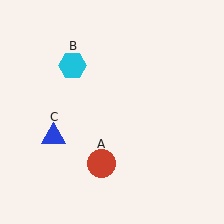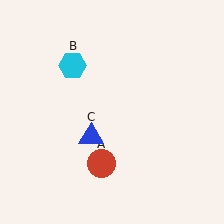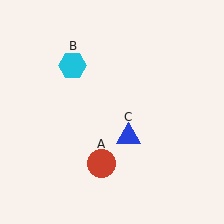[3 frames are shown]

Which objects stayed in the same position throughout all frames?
Red circle (object A) and cyan hexagon (object B) remained stationary.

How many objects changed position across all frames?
1 object changed position: blue triangle (object C).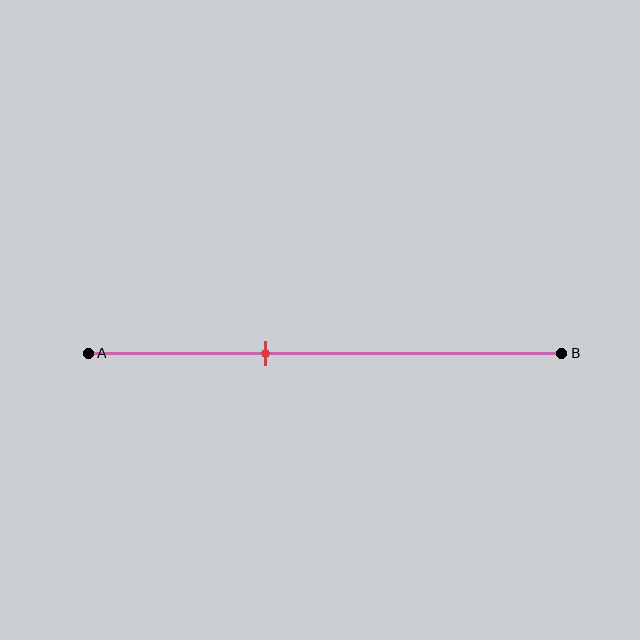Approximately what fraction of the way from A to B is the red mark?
The red mark is approximately 35% of the way from A to B.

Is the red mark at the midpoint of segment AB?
No, the mark is at about 35% from A, not at the 50% midpoint.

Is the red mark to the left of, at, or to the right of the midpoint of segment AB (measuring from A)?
The red mark is to the left of the midpoint of segment AB.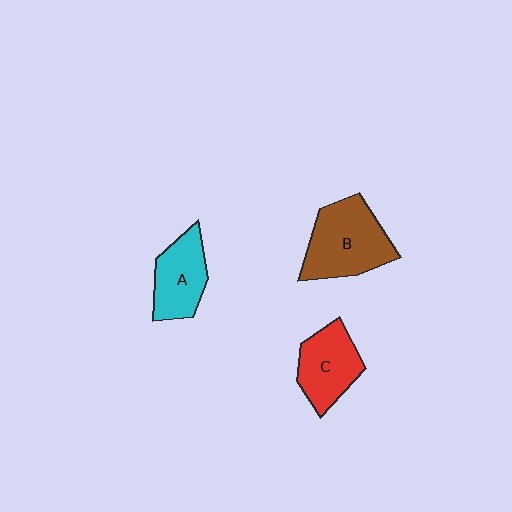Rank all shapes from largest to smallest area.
From largest to smallest: B (brown), C (red), A (cyan).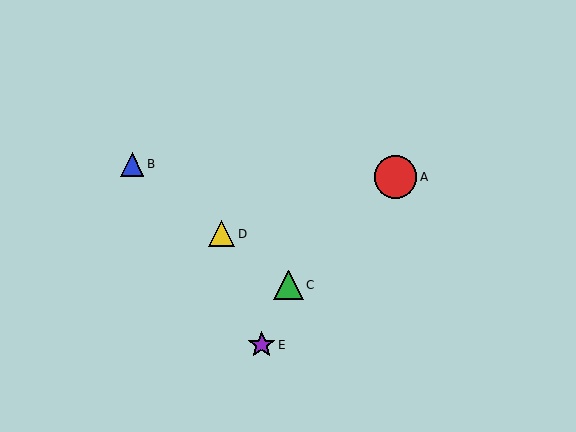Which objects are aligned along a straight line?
Objects B, C, D are aligned along a straight line.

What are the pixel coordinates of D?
Object D is at (222, 234).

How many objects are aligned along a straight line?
3 objects (B, C, D) are aligned along a straight line.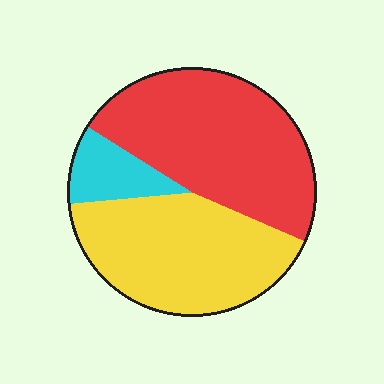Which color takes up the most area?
Red, at roughly 50%.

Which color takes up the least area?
Cyan, at roughly 10%.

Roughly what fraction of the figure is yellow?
Yellow covers roughly 40% of the figure.